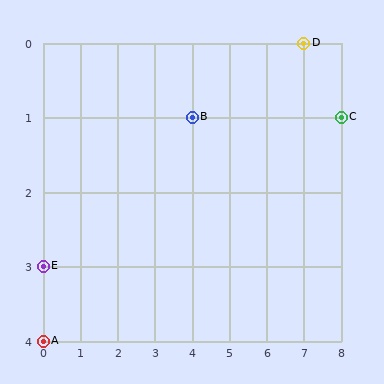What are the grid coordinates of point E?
Point E is at grid coordinates (0, 3).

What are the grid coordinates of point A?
Point A is at grid coordinates (0, 4).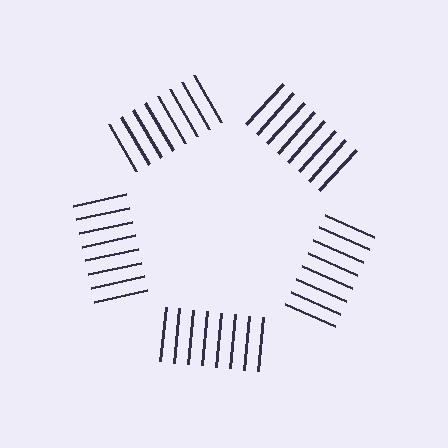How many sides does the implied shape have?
5 sides — the line-ends trace a pentagon.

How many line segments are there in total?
40 — 8 along each of the 5 edges.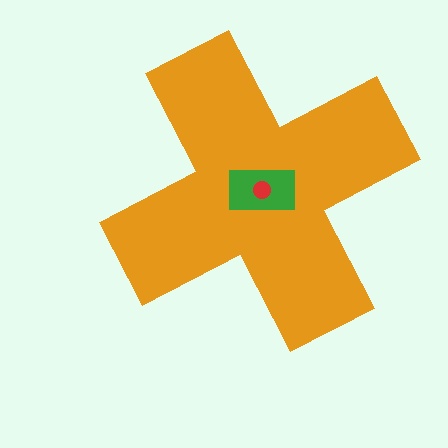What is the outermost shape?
The orange cross.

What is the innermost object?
The red circle.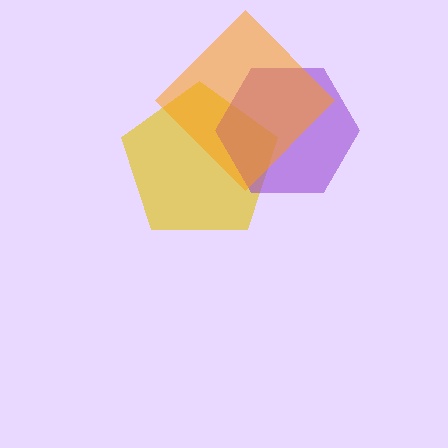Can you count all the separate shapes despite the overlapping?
Yes, there are 3 separate shapes.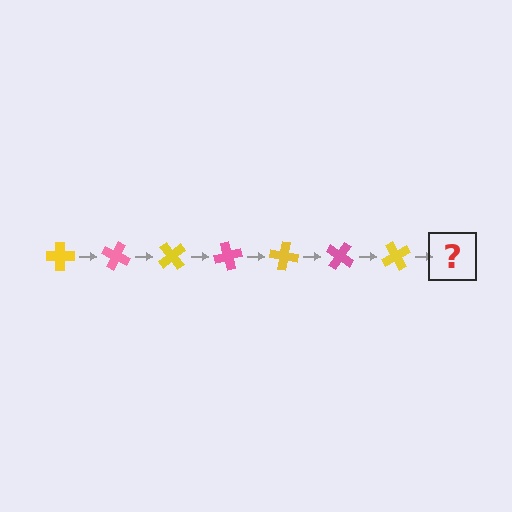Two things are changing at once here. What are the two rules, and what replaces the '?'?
The two rules are that it rotates 25 degrees each step and the color cycles through yellow and pink. The '?' should be a pink cross, rotated 175 degrees from the start.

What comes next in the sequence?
The next element should be a pink cross, rotated 175 degrees from the start.